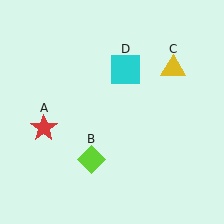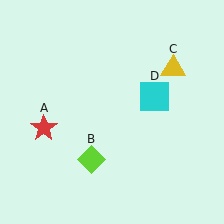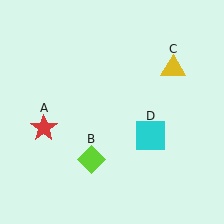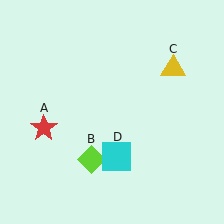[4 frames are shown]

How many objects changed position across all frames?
1 object changed position: cyan square (object D).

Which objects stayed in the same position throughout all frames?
Red star (object A) and lime diamond (object B) and yellow triangle (object C) remained stationary.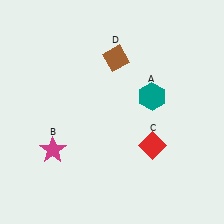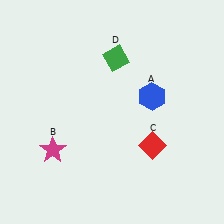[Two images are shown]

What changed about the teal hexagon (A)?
In Image 1, A is teal. In Image 2, it changed to blue.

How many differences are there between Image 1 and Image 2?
There are 2 differences between the two images.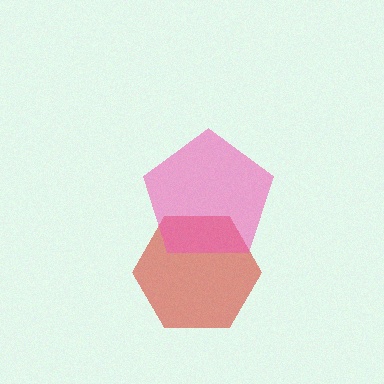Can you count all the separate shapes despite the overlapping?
Yes, there are 2 separate shapes.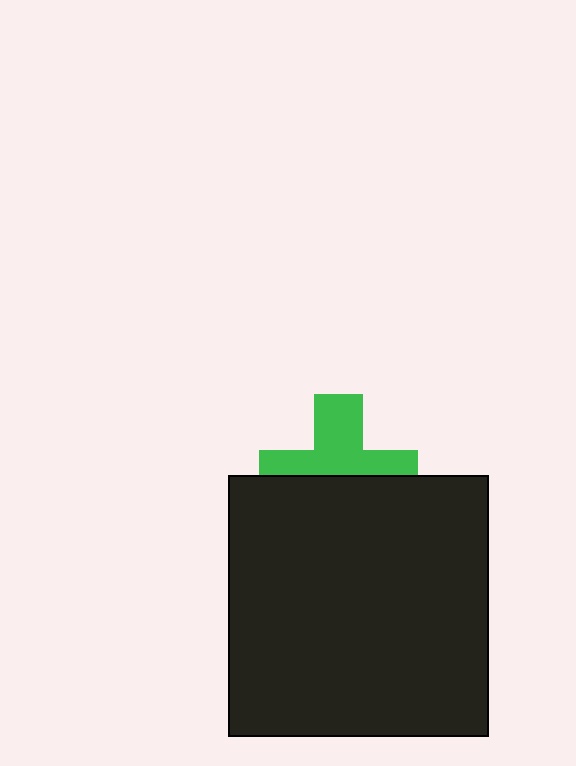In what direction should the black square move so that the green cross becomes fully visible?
The black square should move down. That is the shortest direction to clear the overlap and leave the green cross fully visible.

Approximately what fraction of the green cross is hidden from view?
Roughly 48% of the green cross is hidden behind the black square.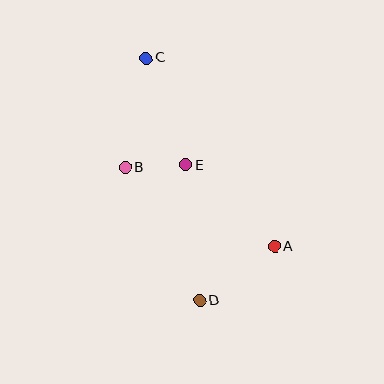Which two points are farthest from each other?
Points C and D are farthest from each other.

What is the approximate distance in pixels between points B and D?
The distance between B and D is approximately 153 pixels.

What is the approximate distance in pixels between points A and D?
The distance between A and D is approximately 93 pixels.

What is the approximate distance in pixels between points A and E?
The distance between A and E is approximately 121 pixels.